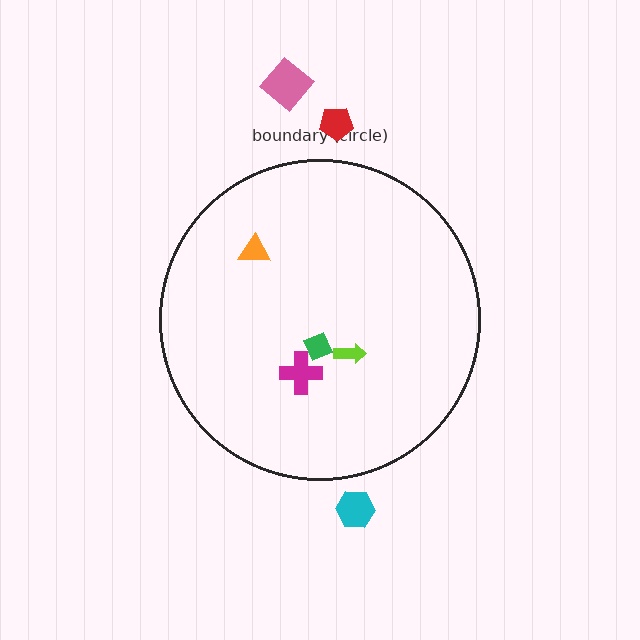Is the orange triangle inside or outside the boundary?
Inside.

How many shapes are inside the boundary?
4 inside, 3 outside.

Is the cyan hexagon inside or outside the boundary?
Outside.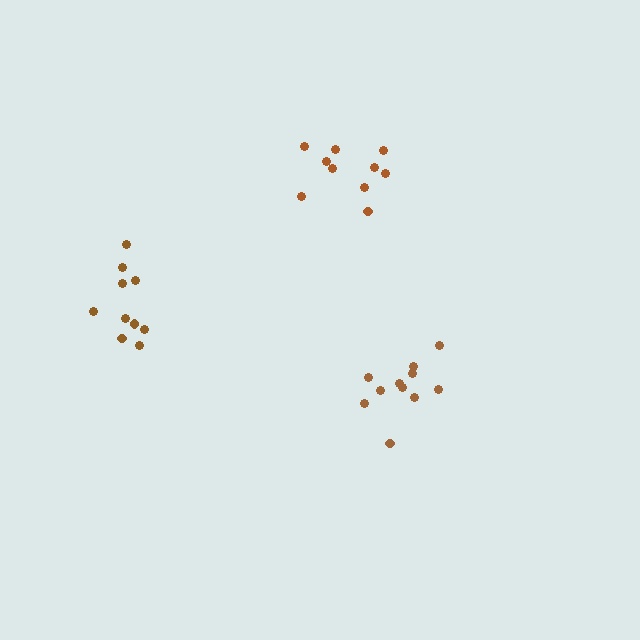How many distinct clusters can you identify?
There are 3 distinct clusters.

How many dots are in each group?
Group 1: 11 dots, Group 2: 10 dots, Group 3: 10 dots (31 total).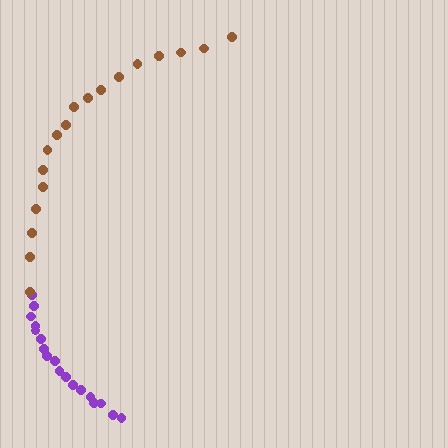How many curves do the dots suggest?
There are 2 distinct paths.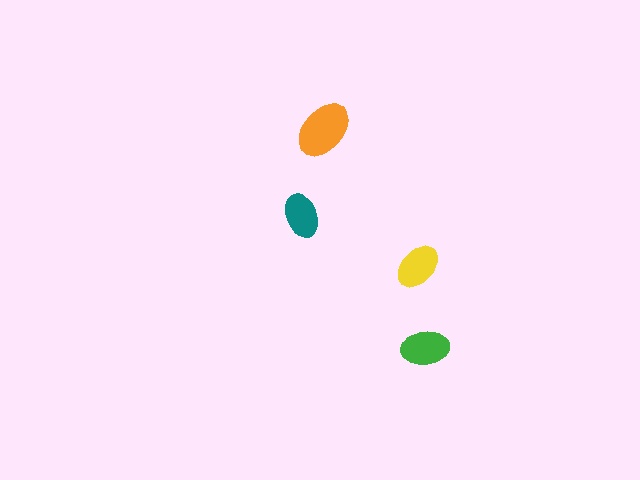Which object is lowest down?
The green ellipse is bottommost.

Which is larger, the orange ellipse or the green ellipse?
The orange one.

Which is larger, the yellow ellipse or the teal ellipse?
The yellow one.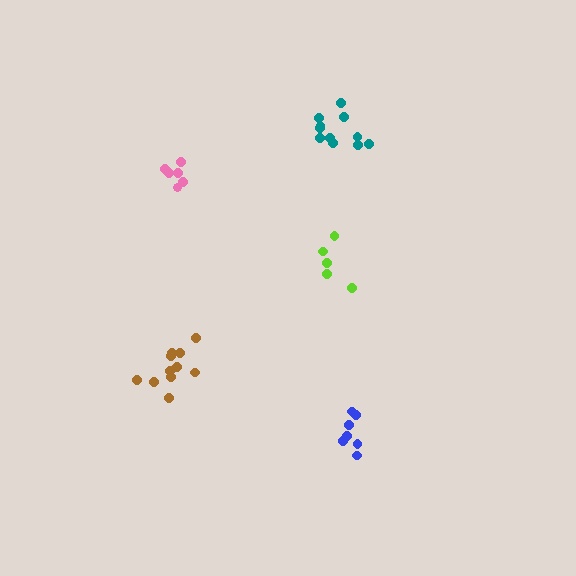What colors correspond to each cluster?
The clusters are colored: lime, teal, brown, blue, pink.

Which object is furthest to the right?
The blue cluster is rightmost.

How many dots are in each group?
Group 1: 5 dots, Group 2: 11 dots, Group 3: 11 dots, Group 4: 7 dots, Group 5: 6 dots (40 total).